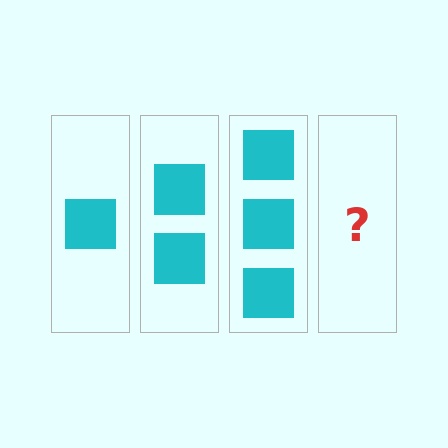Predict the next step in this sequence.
The next step is 4 squares.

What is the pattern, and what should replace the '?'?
The pattern is that each step adds one more square. The '?' should be 4 squares.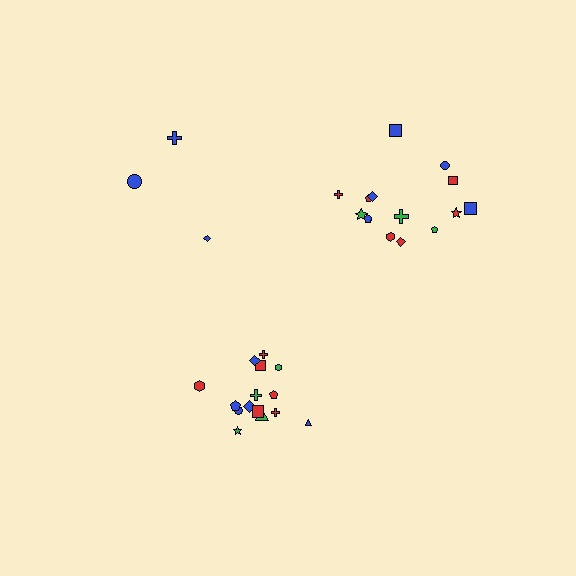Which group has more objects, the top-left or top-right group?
The top-right group.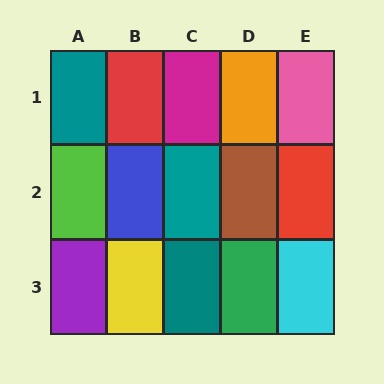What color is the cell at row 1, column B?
Red.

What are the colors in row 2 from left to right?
Lime, blue, teal, brown, red.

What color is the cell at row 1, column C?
Magenta.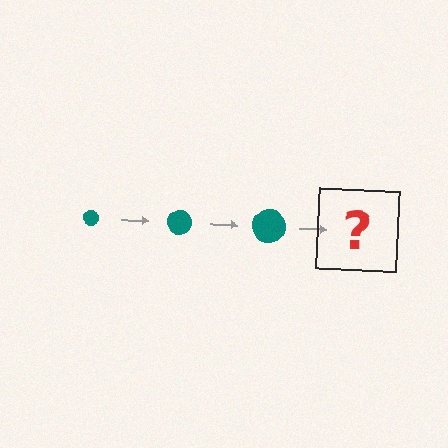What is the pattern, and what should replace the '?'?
The pattern is that the circle gets progressively larger each step. The '?' should be a teal circle, larger than the previous one.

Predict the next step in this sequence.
The next step is a teal circle, larger than the previous one.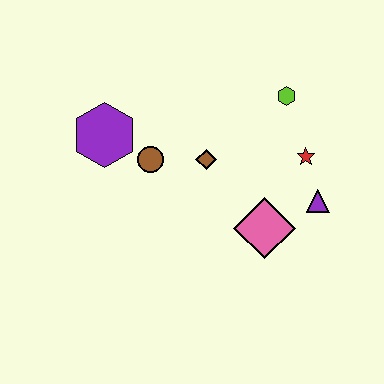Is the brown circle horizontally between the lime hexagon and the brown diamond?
No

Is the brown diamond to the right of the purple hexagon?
Yes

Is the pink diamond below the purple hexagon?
Yes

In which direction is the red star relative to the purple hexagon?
The red star is to the right of the purple hexagon.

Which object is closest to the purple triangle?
The red star is closest to the purple triangle.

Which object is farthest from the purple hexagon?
The purple triangle is farthest from the purple hexagon.